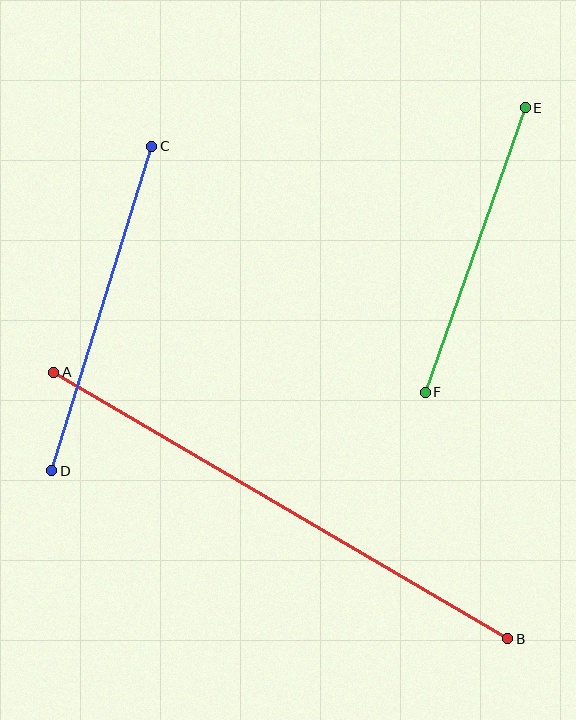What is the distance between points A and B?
The distance is approximately 526 pixels.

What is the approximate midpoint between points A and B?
The midpoint is at approximately (281, 506) pixels.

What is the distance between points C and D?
The distance is approximately 340 pixels.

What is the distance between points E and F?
The distance is approximately 301 pixels.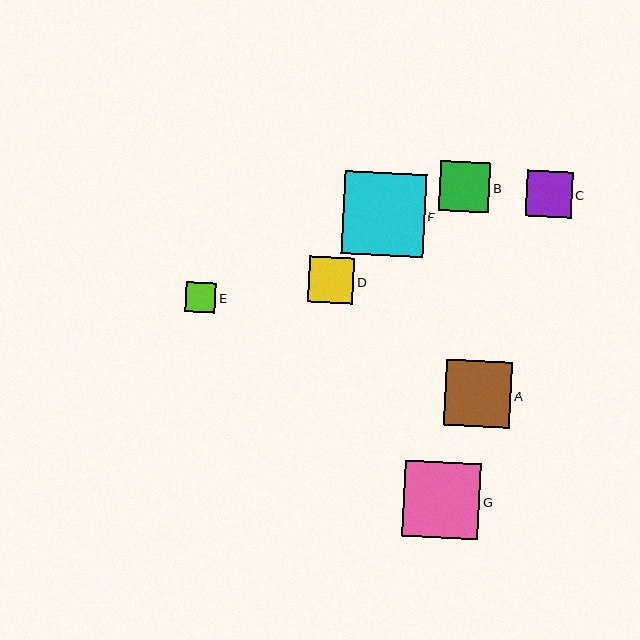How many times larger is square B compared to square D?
Square B is approximately 1.1 times the size of square D.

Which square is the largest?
Square F is the largest with a size of approximately 82 pixels.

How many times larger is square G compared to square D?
Square G is approximately 1.7 times the size of square D.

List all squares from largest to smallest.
From largest to smallest: F, G, A, B, D, C, E.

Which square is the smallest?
Square E is the smallest with a size of approximately 30 pixels.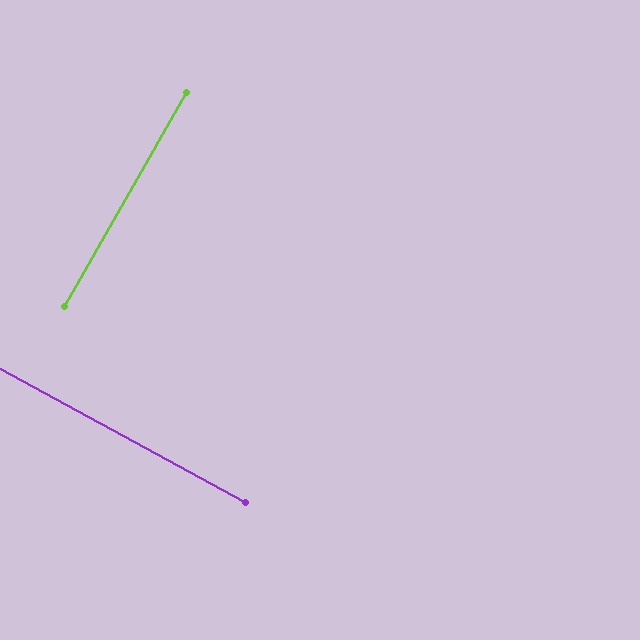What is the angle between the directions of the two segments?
Approximately 89 degrees.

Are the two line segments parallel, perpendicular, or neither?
Perpendicular — they meet at approximately 89°.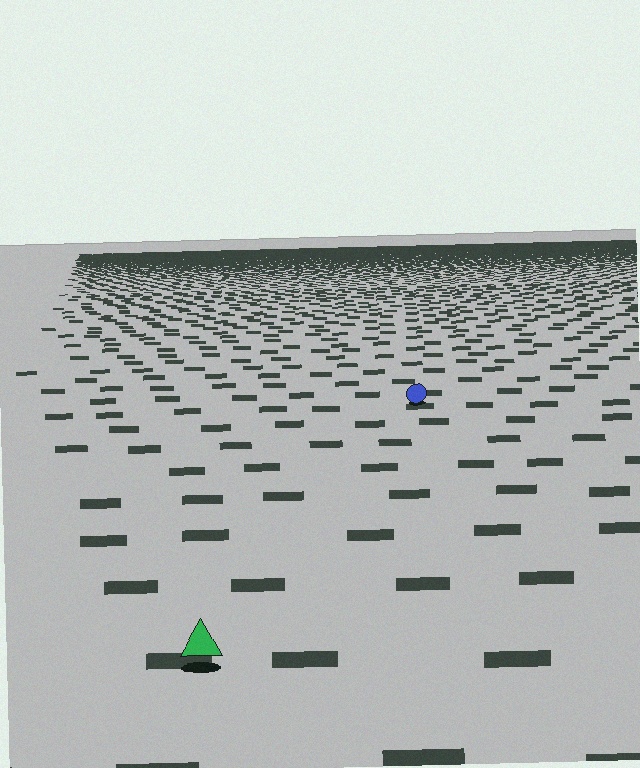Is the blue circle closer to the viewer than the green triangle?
No. The green triangle is closer — you can tell from the texture gradient: the ground texture is coarser near it.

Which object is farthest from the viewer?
The blue circle is farthest from the viewer. It appears smaller and the ground texture around it is denser.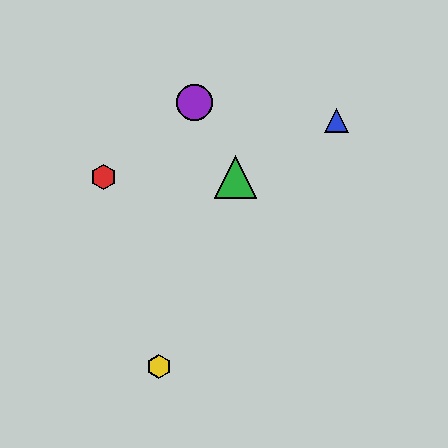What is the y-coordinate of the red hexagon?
The red hexagon is at y≈177.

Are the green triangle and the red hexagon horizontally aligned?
Yes, both are at y≈177.